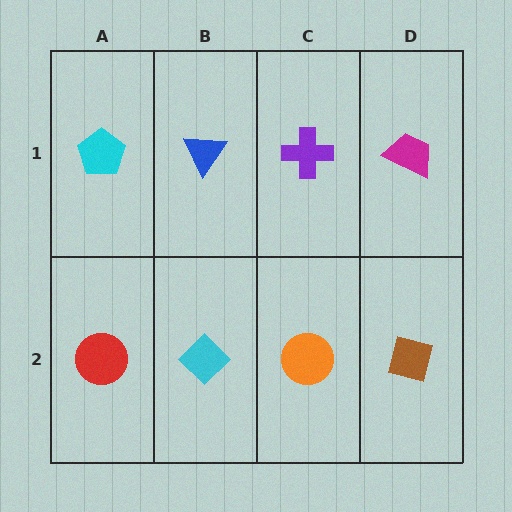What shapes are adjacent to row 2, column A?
A cyan pentagon (row 1, column A), a cyan diamond (row 2, column B).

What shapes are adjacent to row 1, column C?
An orange circle (row 2, column C), a blue triangle (row 1, column B), a magenta trapezoid (row 1, column D).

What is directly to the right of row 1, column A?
A blue triangle.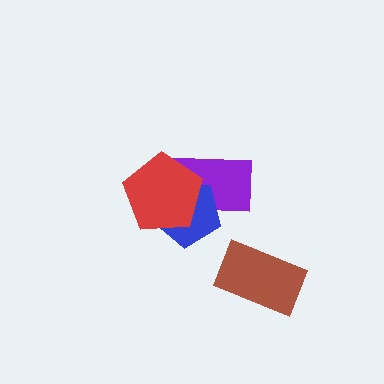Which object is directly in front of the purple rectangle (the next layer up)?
The blue pentagon is directly in front of the purple rectangle.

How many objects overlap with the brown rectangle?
0 objects overlap with the brown rectangle.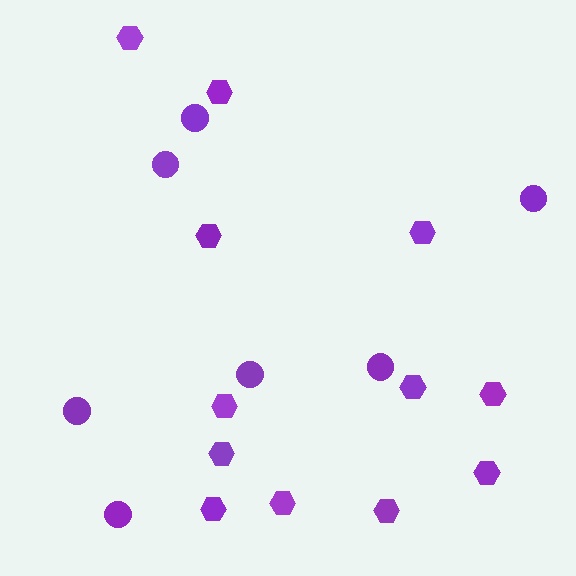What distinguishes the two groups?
There are 2 groups: one group of hexagons (12) and one group of circles (7).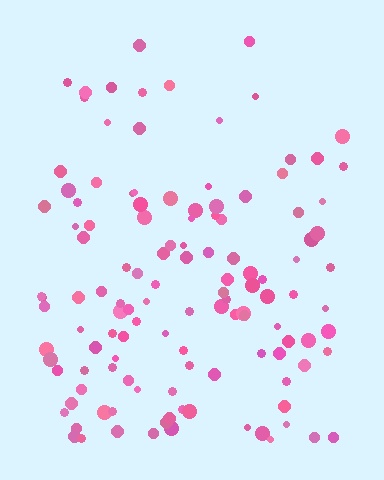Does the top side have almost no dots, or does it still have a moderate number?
Still a moderate number, just noticeably fewer than the bottom.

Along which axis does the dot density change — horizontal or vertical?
Vertical.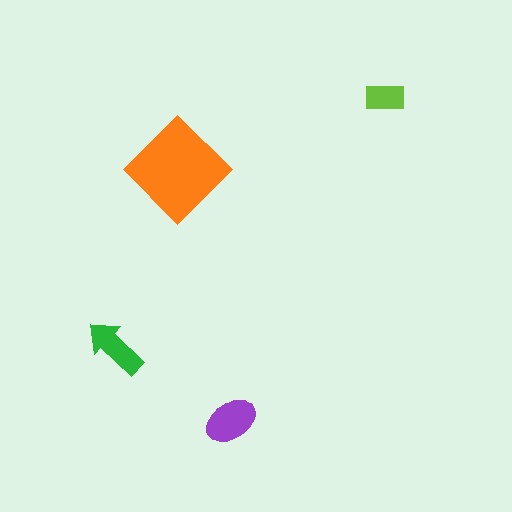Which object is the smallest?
The lime rectangle.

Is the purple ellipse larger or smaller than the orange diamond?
Smaller.